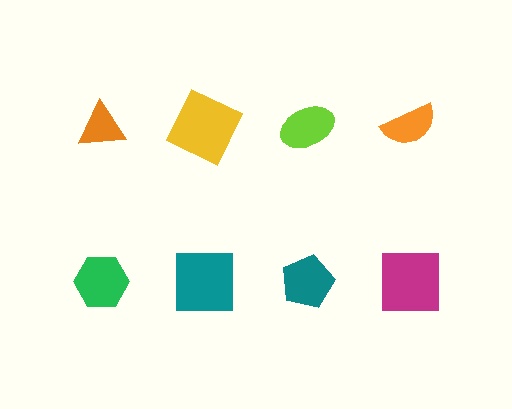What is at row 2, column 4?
A magenta square.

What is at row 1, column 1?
An orange triangle.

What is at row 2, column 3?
A teal pentagon.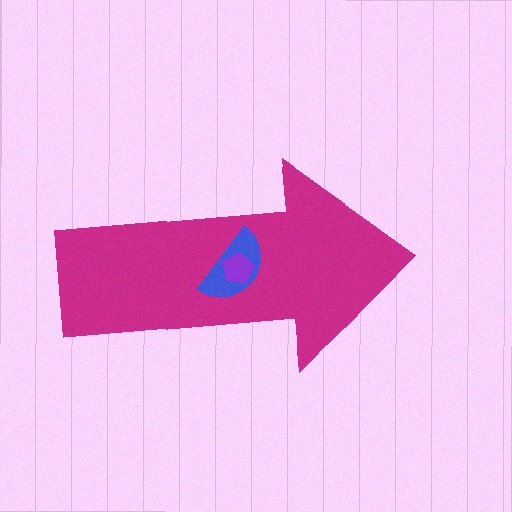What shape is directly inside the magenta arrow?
The blue semicircle.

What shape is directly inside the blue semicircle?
The purple pentagon.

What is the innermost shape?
The purple pentagon.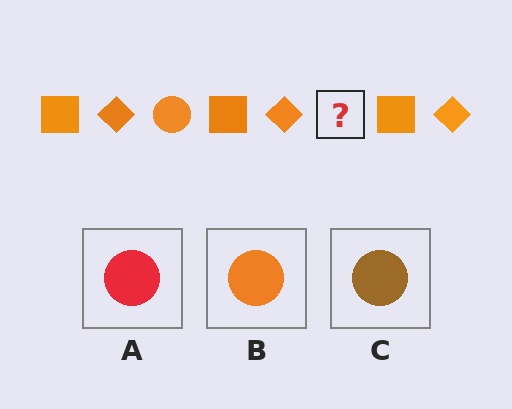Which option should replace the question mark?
Option B.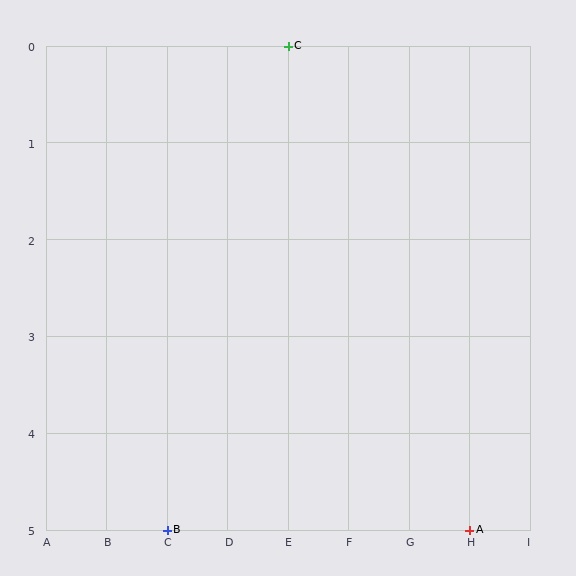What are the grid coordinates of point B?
Point B is at grid coordinates (C, 5).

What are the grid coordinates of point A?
Point A is at grid coordinates (H, 5).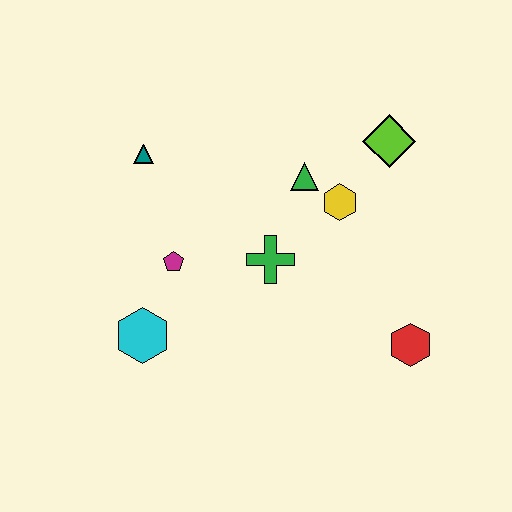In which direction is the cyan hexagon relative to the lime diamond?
The cyan hexagon is to the left of the lime diamond.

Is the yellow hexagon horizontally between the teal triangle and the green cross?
No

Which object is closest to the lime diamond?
The yellow hexagon is closest to the lime diamond.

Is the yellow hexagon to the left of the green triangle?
No